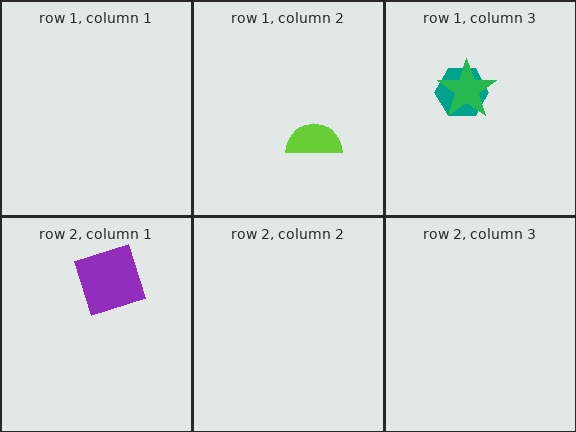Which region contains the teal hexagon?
The row 1, column 3 region.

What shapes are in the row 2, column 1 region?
The purple square.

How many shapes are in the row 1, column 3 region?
2.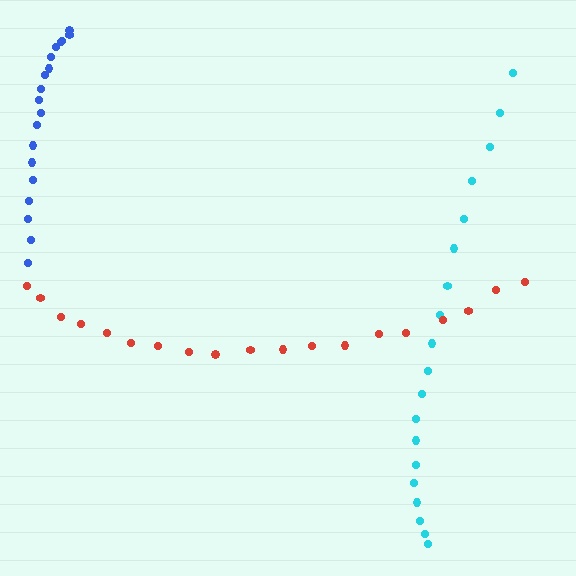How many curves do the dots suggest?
There are 3 distinct paths.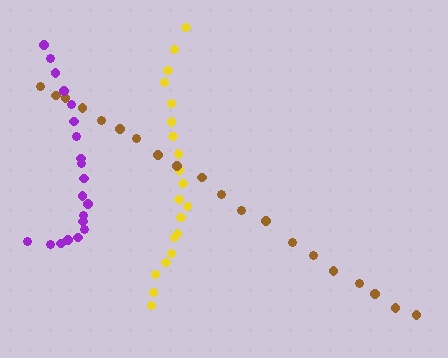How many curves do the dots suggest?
There are 3 distinct paths.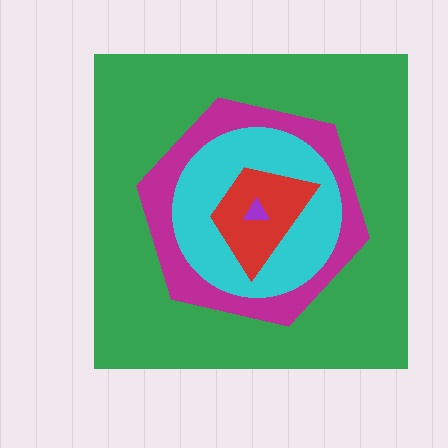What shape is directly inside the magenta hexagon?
The cyan circle.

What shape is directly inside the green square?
The magenta hexagon.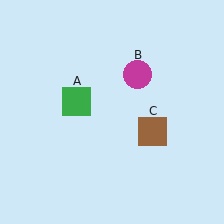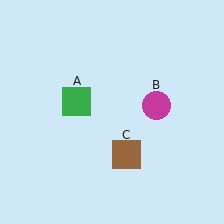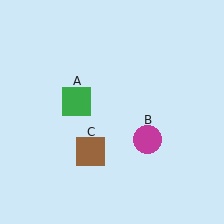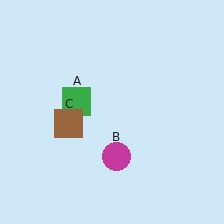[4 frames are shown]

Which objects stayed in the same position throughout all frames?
Green square (object A) remained stationary.